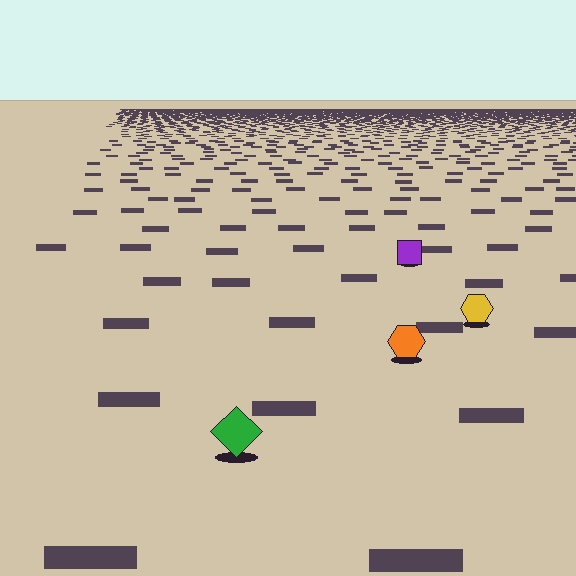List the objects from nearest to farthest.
From nearest to farthest: the green diamond, the orange hexagon, the yellow hexagon, the purple square.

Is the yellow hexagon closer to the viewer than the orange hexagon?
No. The orange hexagon is closer — you can tell from the texture gradient: the ground texture is coarser near it.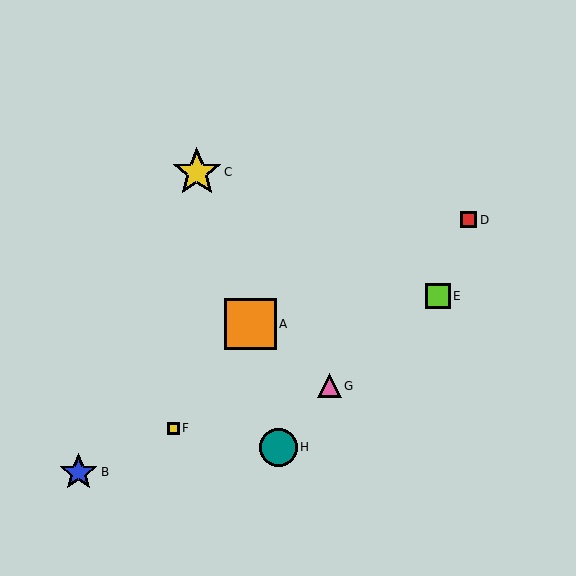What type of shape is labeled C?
Shape C is a yellow star.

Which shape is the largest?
The orange square (labeled A) is the largest.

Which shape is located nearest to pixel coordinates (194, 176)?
The yellow star (labeled C) at (197, 172) is nearest to that location.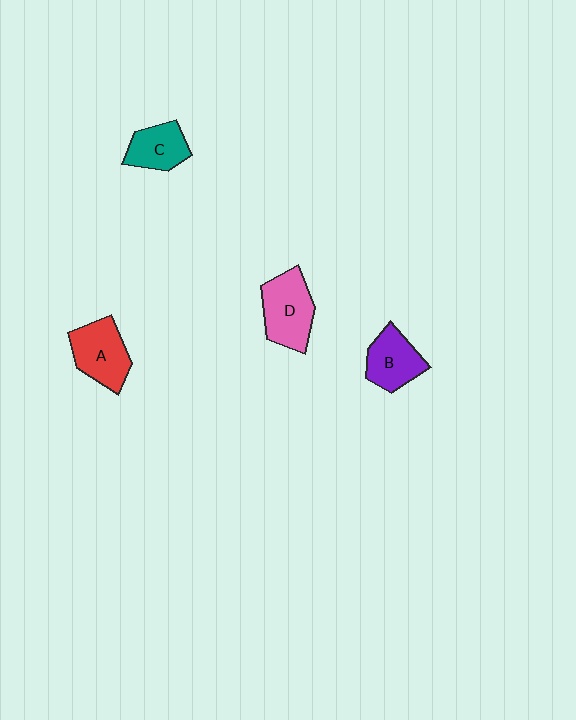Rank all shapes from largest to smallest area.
From largest to smallest: D (pink), A (red), B (purple), C (teal).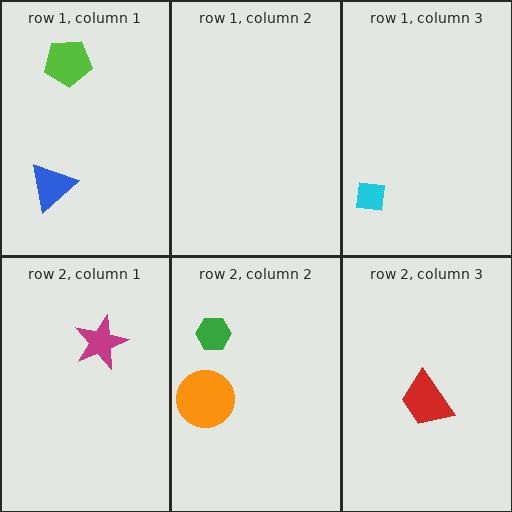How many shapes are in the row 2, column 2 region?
2.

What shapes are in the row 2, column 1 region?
The magenta star.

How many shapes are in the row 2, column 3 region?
1.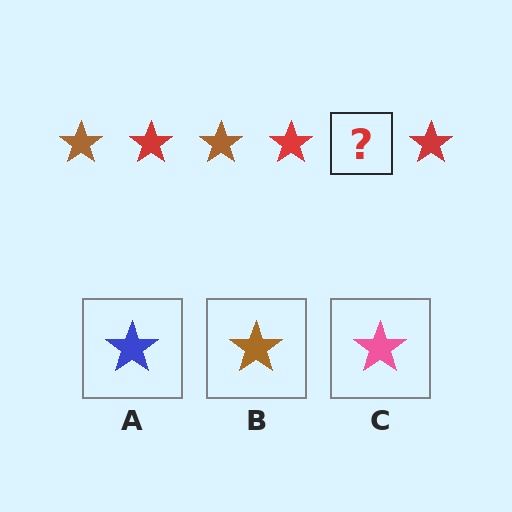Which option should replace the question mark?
Option B.